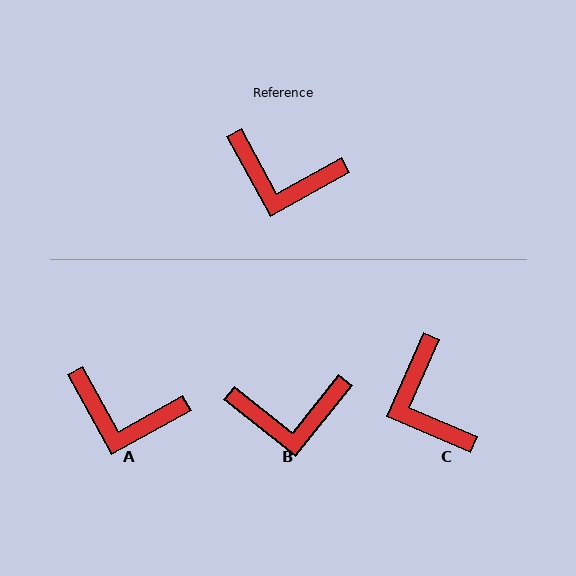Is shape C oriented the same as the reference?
No, it is off by about 52 degrees.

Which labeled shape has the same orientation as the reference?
A.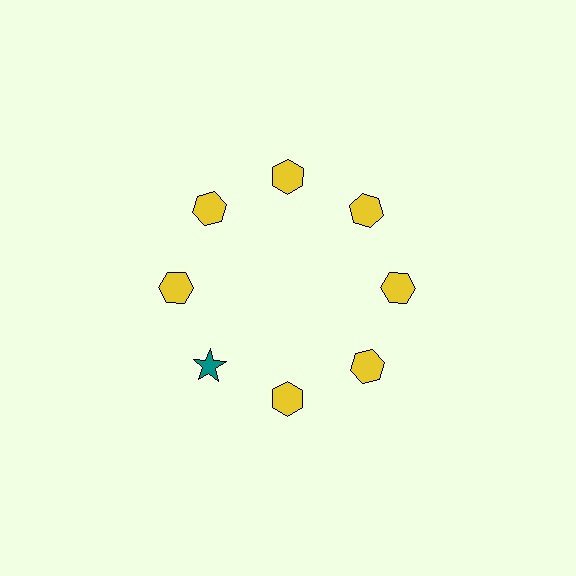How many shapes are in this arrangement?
There are 8 shapes arranged in a ring pattern.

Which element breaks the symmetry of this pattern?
The teal star at roughly the 8 o'clock position breaks the symmetry. All other shapes are yellow hexagons.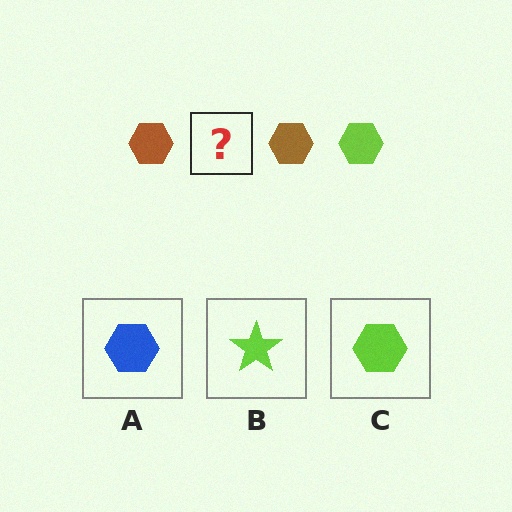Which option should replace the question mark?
Option C.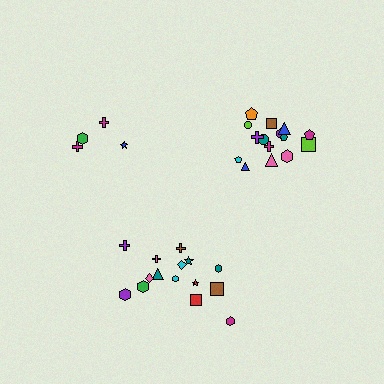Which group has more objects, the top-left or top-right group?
The top-right group.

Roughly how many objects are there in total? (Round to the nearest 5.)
Roughly 35 objects in total.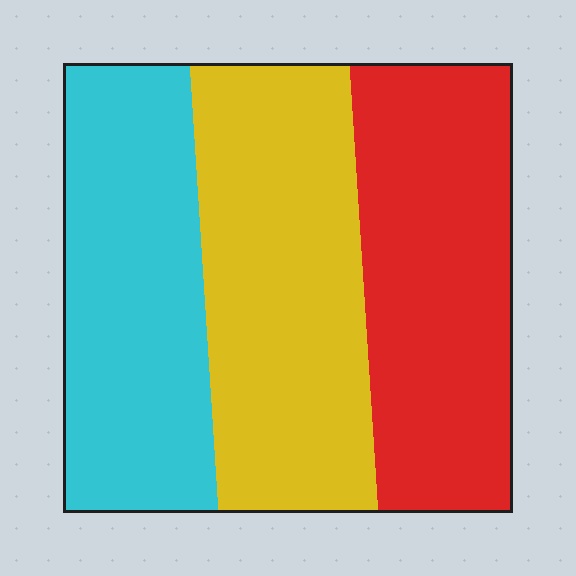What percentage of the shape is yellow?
Yellow takes up between a third and a half of the shape.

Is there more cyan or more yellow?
Yellow.